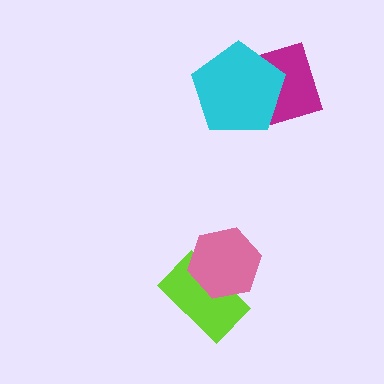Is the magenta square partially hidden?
Yes, it is partially covered by another shape.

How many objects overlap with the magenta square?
1 object overlaps with the magenta square.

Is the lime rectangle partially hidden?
Yes, it is partially covered by another shape.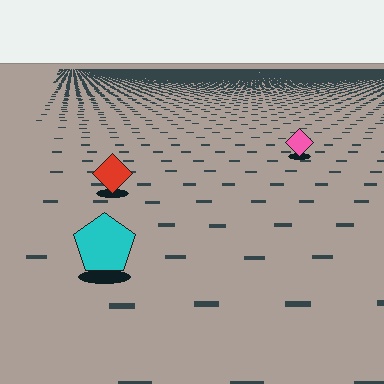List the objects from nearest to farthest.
From nearest to farthest: the cyan pentagon, the red diamond, the pink diamond.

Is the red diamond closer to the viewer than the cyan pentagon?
No. The cyan pentagon is closer — you can tell from the texture gradient: the ground texture is coarser near it.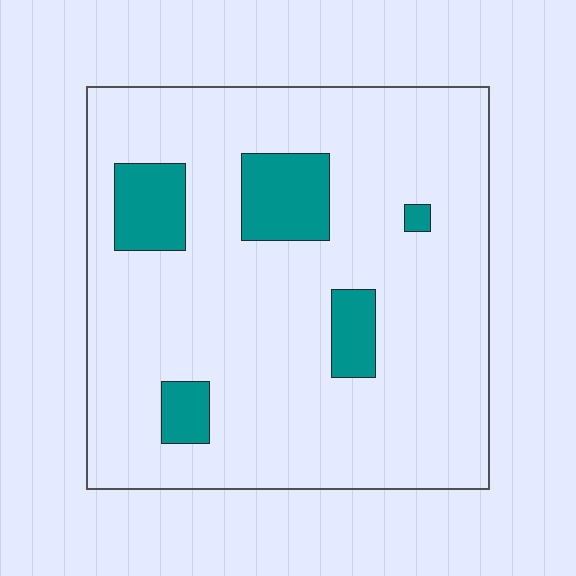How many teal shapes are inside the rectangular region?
5.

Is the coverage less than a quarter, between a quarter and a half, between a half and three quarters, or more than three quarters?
Less than a quarter.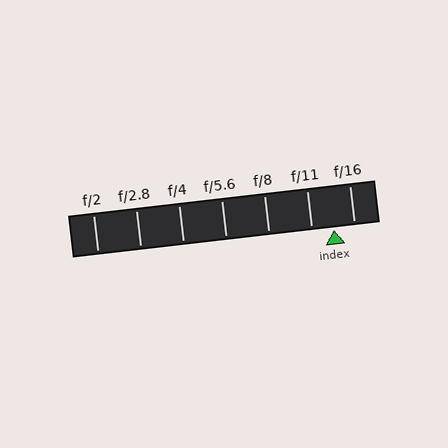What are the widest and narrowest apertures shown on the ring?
The widest aperture shown is f/2 and the narrowest is f/16.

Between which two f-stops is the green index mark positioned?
The index mark is between f/11 and f/16.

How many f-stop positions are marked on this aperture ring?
There are 7 f-stop positions marked.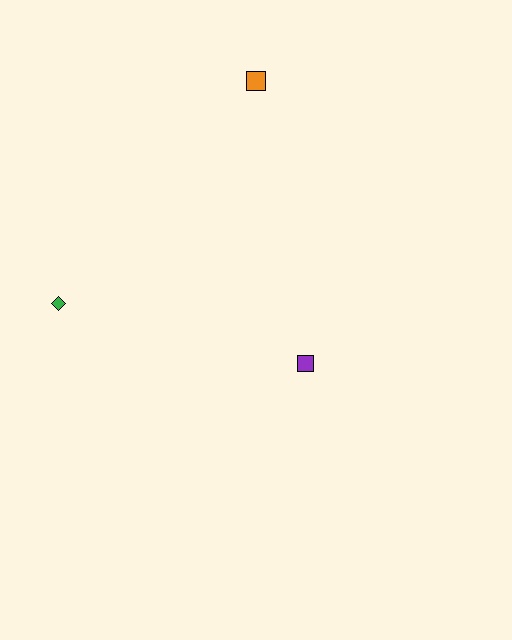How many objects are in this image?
There are 3 objects.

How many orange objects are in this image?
There is 1 orange object.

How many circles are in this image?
There are no circles.